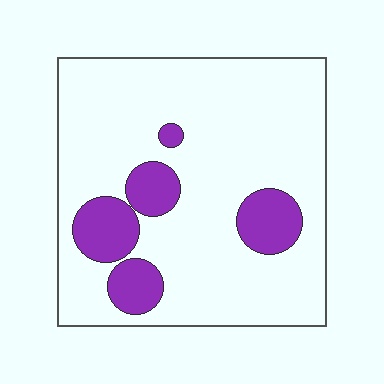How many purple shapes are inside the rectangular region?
5.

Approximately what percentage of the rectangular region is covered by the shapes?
Approximately 15%.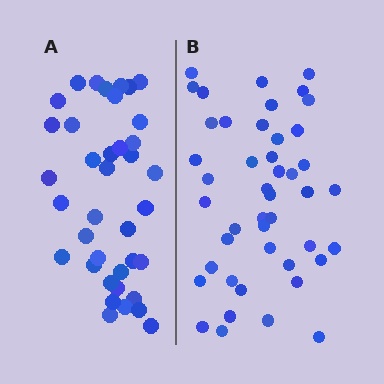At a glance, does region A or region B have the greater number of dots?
Region B (the right region) has more dots.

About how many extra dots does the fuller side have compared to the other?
Region B has roughly 8 or so more dots than region A.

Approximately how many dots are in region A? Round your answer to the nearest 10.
About 40 dots. (The exact count is 38, which rounds to 40.)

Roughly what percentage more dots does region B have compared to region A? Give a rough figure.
About 20% more.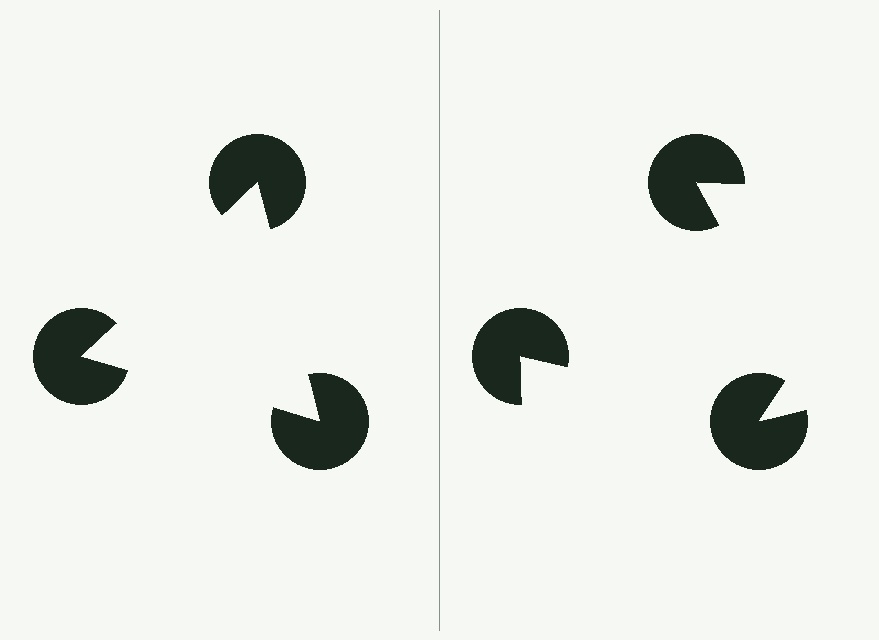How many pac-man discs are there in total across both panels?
6 — 3 on each side.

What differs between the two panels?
The pac-man discs are positioned identically on both sides; only the wedge orientations differ. On the left they align to a triangle; on the right they are misaligned.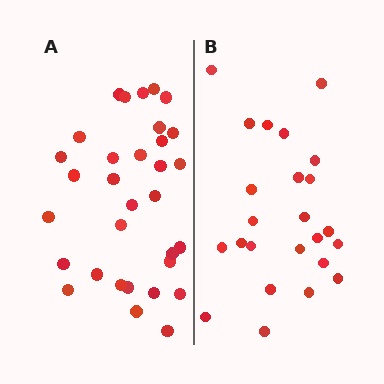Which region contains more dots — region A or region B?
Region A (the left region) has more dots.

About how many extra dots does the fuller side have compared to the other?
Region A has roughly 8 or so more dots than region B.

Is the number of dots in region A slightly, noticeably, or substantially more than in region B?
Region A has noticeably more, but not dramatically so. The ratio is roughly 1.3 to 1.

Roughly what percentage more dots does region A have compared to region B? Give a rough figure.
About 35% more.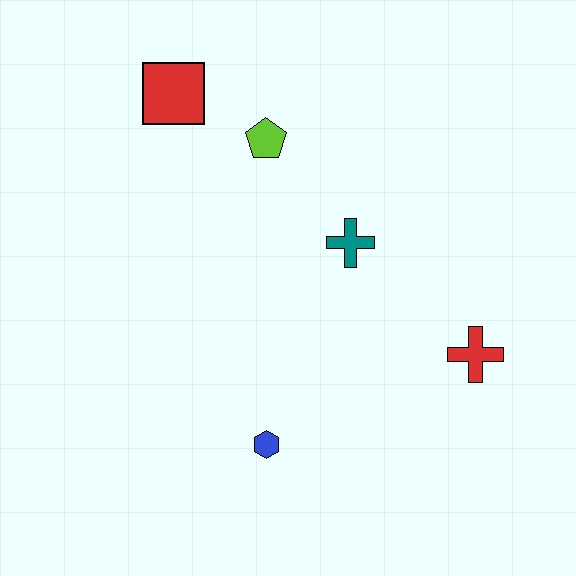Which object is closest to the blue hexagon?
The teal cross is closest to the blue hexagon.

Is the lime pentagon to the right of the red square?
Yes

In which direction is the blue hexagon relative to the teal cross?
The blue hexagon is below the teal cross.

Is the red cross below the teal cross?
Yes